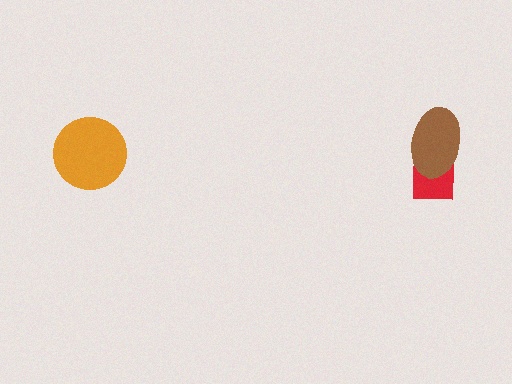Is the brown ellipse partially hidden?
No, no other shape covers it.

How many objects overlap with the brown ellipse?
1 object overlaps with the brown ellipse.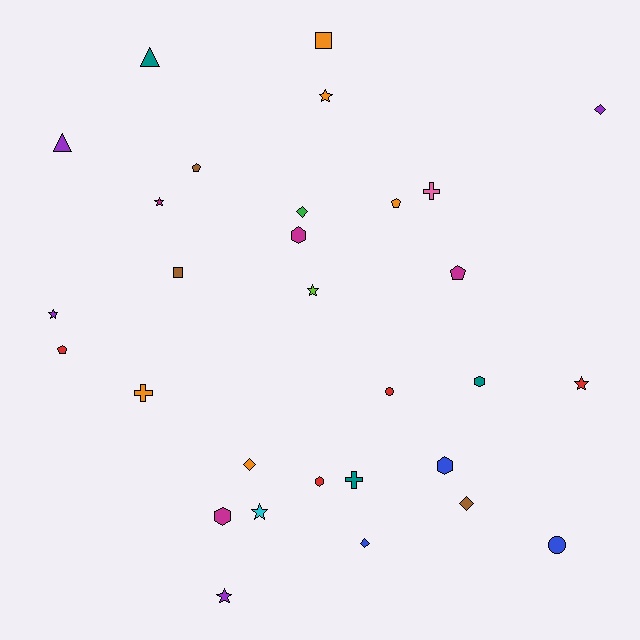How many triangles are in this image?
There are 2 triangles.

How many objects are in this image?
There are 30 objects.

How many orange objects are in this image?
There are 5 orange objects.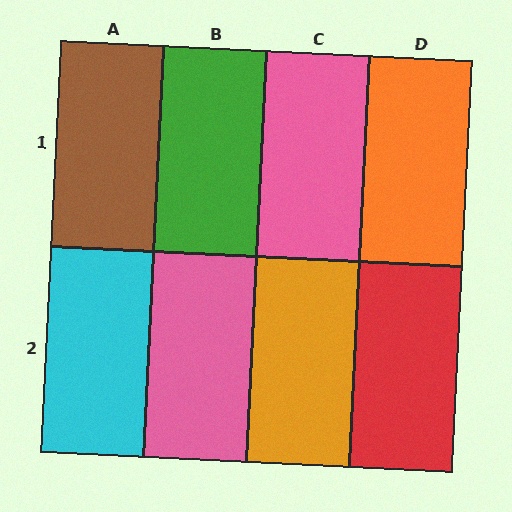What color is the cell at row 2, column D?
Red.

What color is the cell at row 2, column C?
Orange.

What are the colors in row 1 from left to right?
Brown, green, pink, orange.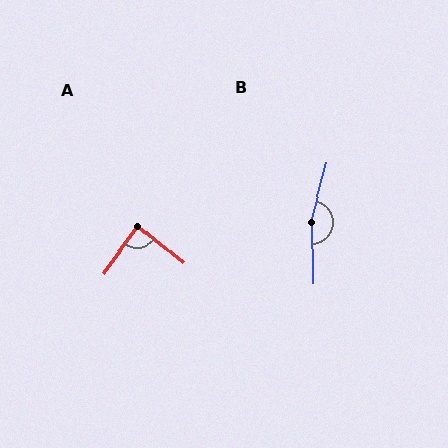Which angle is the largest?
B, at approximately 164 degrees.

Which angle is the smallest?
A, at approximately 87 degrees.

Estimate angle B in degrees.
Approximately 164 degrees.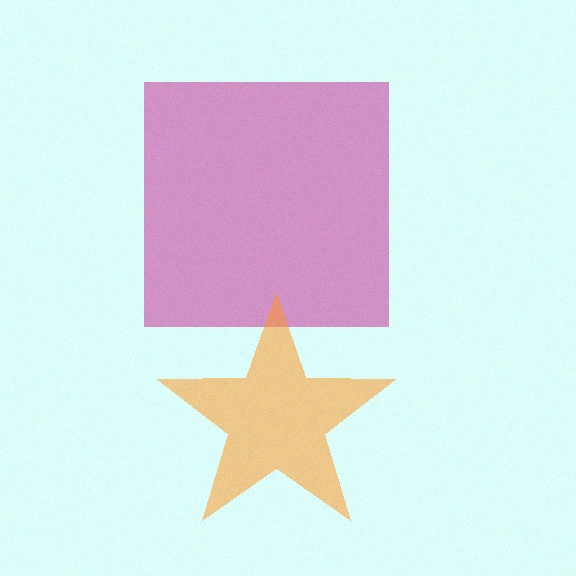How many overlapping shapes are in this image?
There are 2 overlapping shapes in the image.